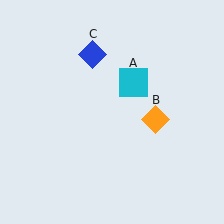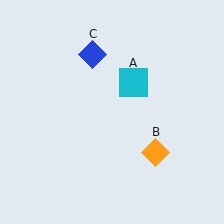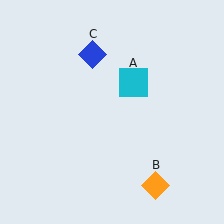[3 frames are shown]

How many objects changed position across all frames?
1 object changed position: orange diamond (object B).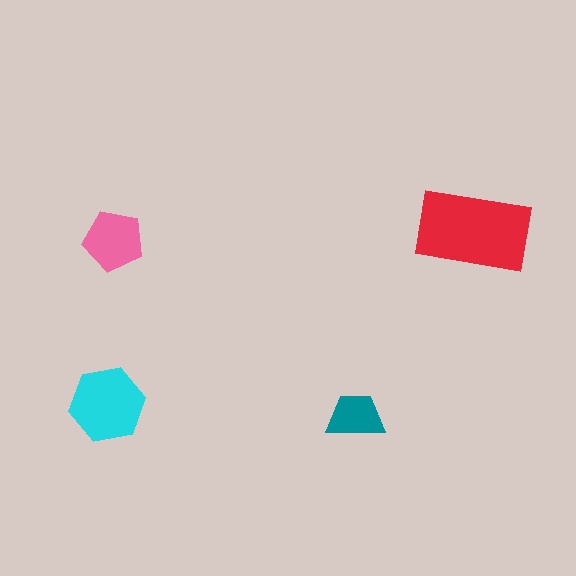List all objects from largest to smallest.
The red rectangle, the cyan hexagon, the pink pentagon, the teal trapezoid.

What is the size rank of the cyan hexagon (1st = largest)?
2nd.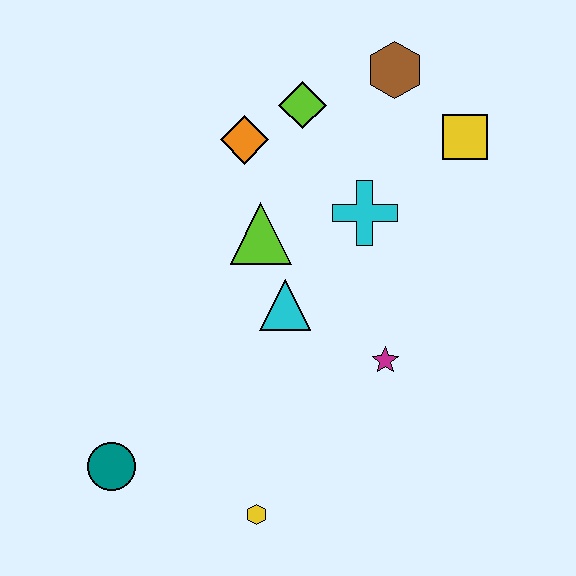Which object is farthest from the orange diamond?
The yellow hexagon is farthest from the orange diamond.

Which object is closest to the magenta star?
The cyan triangle is closest to the magenta star.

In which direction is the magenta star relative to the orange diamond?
The magenta star is below the orange diamond.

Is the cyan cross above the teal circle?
Yes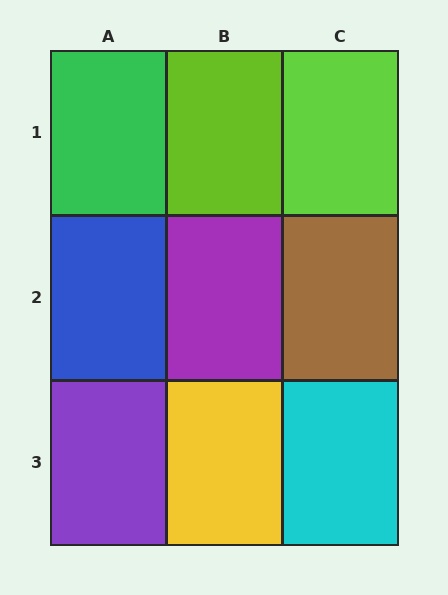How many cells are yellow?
1 cell is yellow.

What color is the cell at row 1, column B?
Lime.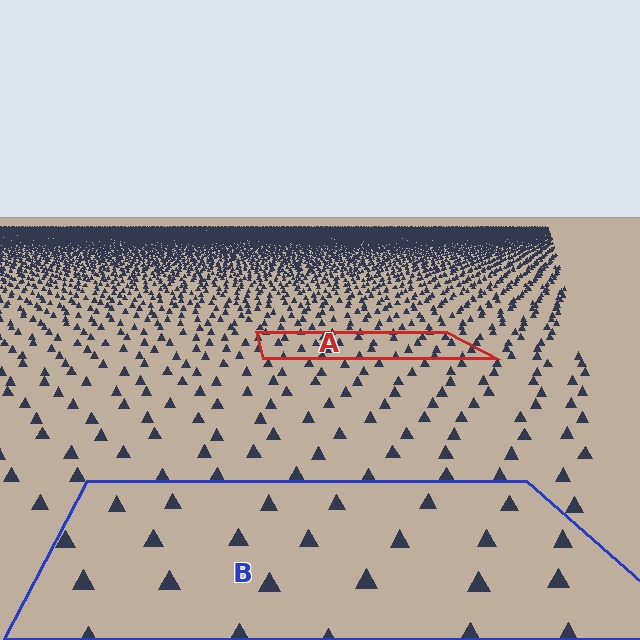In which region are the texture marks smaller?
The texture marks are smaller in region A, because it is farther away.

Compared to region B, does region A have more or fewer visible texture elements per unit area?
Region A has more texture elements per unit area — they are packed more densely because it is farther away.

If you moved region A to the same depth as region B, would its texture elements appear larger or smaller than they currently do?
They would appear larger. At a closer depth, the same texture elements are projected at a bigger on-screen size.